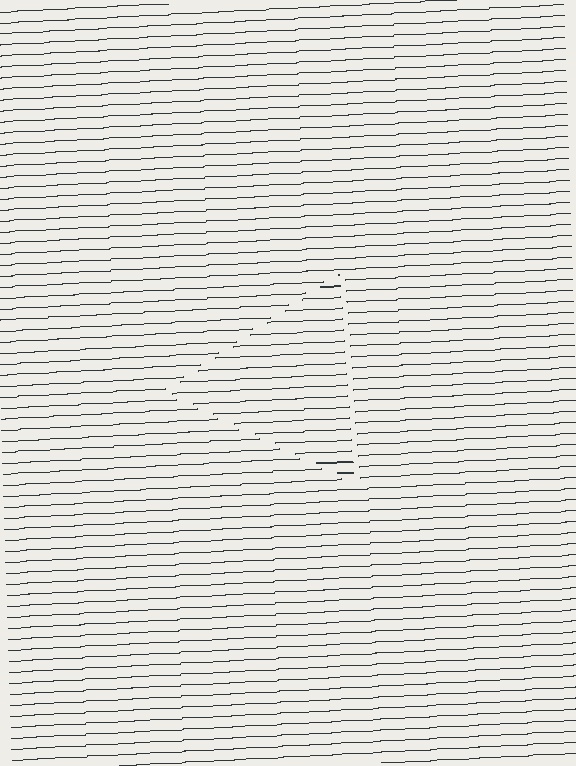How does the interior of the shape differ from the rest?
The interior of the shape contains the same grating, shifted by half a period — the contour is defined by the phase discontinuity where line-ends from the inner and outer gratings abut.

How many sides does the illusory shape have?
3 sides — the line-ends trace a triangle.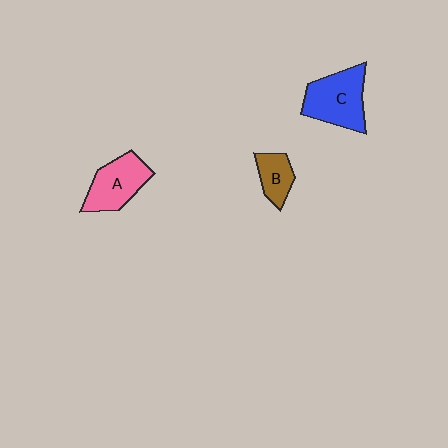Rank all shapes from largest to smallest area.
From largest to smallest: C (blue), A (pink), B (brown).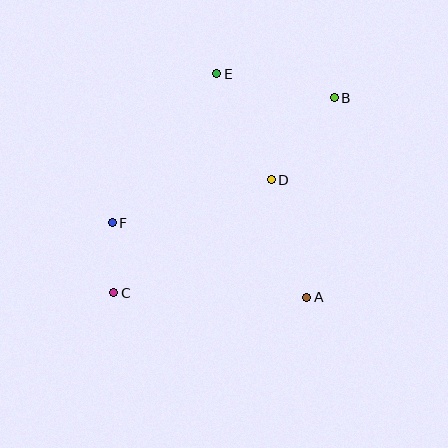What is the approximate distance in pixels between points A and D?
The distance between A and D is approximately 123 pixels.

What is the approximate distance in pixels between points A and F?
The distance between A and F is approximately 208 pixels.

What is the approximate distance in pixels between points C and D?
The distance between C and D is approximately 194 pixels.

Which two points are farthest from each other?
Points B and C are farthest from each other.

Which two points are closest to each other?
Points C and F are closest to each other.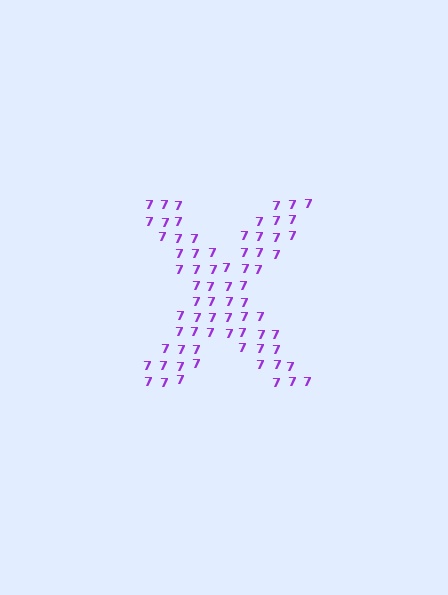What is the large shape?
The large shape is the letter X.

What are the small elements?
The small elements are digit 7's.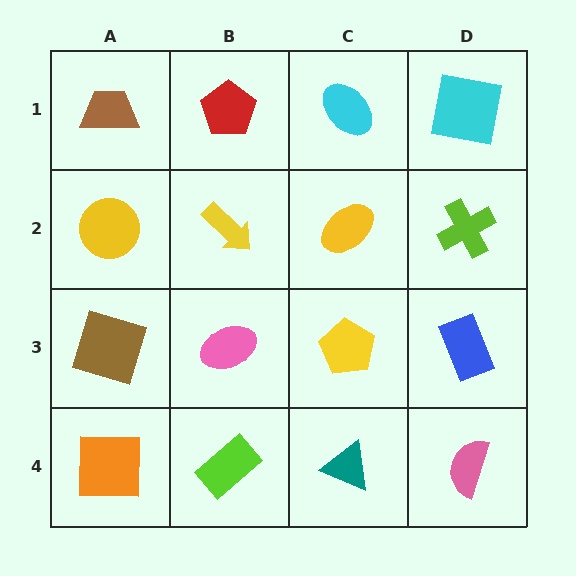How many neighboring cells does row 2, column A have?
3.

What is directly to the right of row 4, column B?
A teal triangle.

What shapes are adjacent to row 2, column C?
A cyan ellipse (row 1, column C), a yellow pentagon (row 3, column C), a yellow arrow (row 2, column B), a lime cross (row 2, column D).